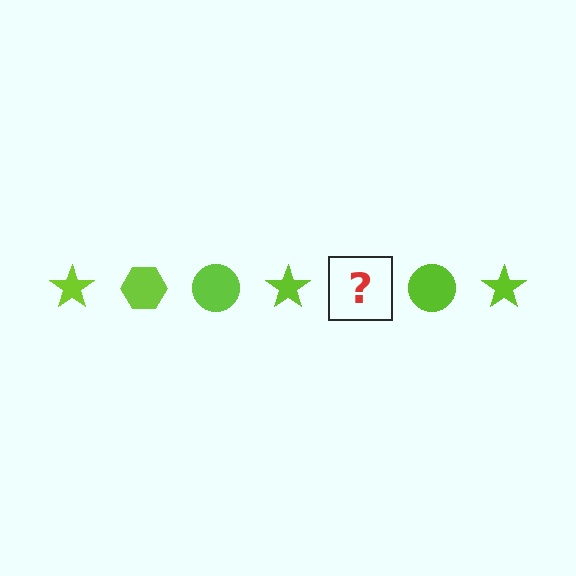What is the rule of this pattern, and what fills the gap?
The rule is that the pattern cycles through star, hexagon, circle shapes in lime. The gap should be filled with a lime hexagon.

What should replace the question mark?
The question mark should be replaced with a lime hexagon.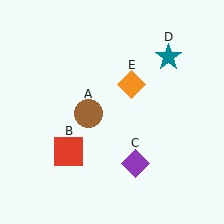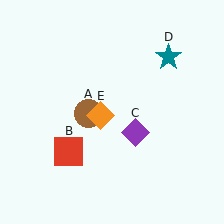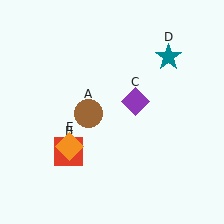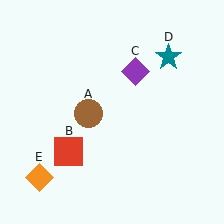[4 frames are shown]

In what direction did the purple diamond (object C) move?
The purple diamond (object C) moved up.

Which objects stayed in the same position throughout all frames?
Brown circle (object A) and red square (object B) and teal star (object D) remained stationary.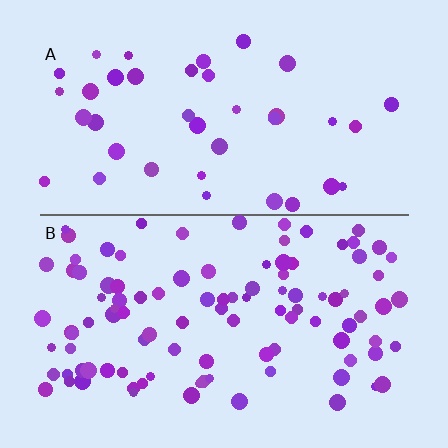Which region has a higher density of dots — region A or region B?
B (the bottom).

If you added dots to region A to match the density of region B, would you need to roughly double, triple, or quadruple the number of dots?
Approximately triple.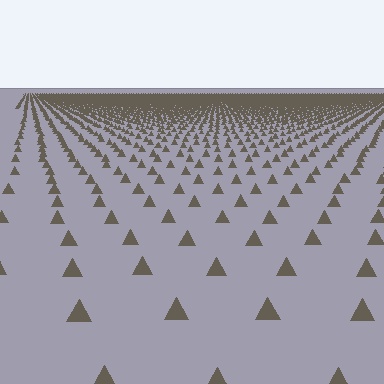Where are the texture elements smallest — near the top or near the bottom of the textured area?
Near the top.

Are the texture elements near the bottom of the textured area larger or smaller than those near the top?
Larger. Near the bottom, elements are closer to the viewer and appear at a bigger on-screen size.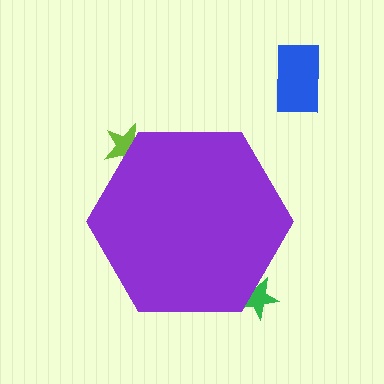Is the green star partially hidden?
Yes, the green star is partially hidden behind the purple hexagon.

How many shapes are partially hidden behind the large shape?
2 shapes are partially hidden.